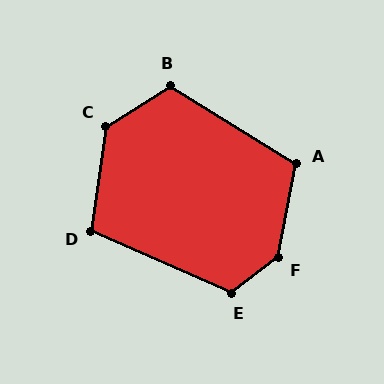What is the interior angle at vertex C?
Approximately 130 degrees (obtuse).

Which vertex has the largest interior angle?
F, at approximately 138 degrees.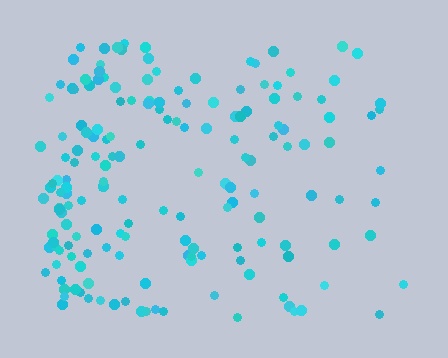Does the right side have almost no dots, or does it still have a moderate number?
Still a moderate number, just noticeably fewer than the left.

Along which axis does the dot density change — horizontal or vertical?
Horizontal.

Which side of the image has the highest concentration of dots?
The left.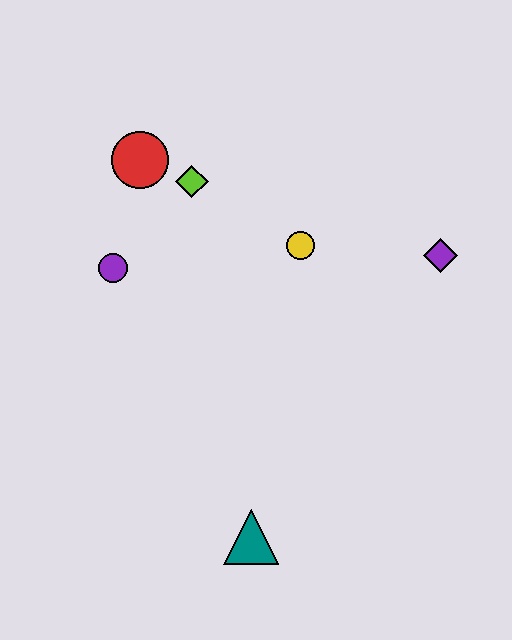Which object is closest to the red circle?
The lime diamond is closest to the red circle.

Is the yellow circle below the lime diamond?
Yes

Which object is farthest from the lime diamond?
The teal triangle is farthest from the lime diamond.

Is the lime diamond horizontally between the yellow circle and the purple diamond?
No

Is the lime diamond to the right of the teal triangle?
No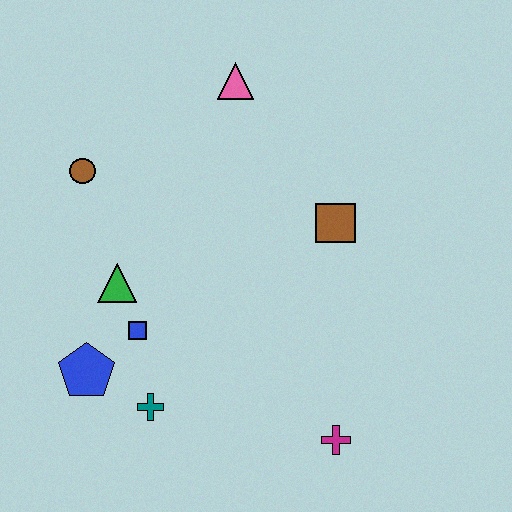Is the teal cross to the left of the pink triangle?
Yes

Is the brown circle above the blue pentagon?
Yes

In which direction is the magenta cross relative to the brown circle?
The magenta cross is below the brown circle.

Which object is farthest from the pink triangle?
The magenta cross is farthest from the pink triangle.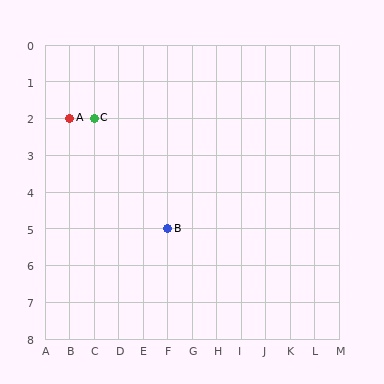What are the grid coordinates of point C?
Point C is at grid coordinates (C, 2).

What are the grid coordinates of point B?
Point B is at grid coordinates (F, 5).